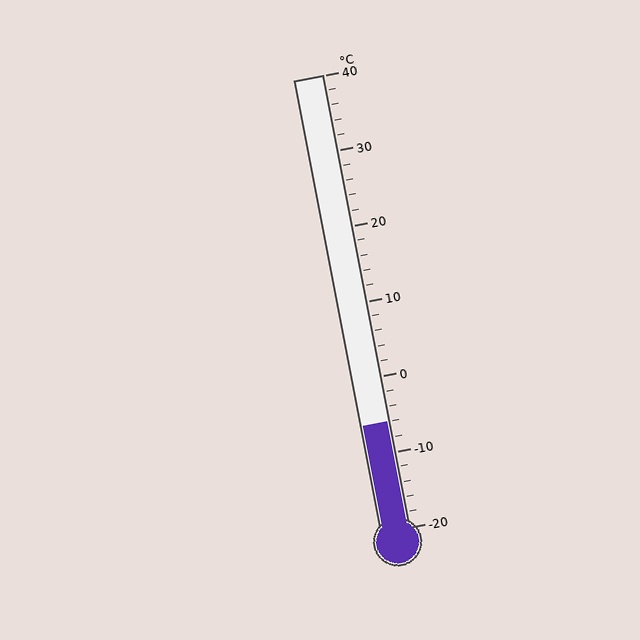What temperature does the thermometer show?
The thermometer shows approximately -6°C.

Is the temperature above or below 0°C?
The temperature is below 0°C.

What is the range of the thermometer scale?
The thermometer scale ranges from -20°C to 40°C.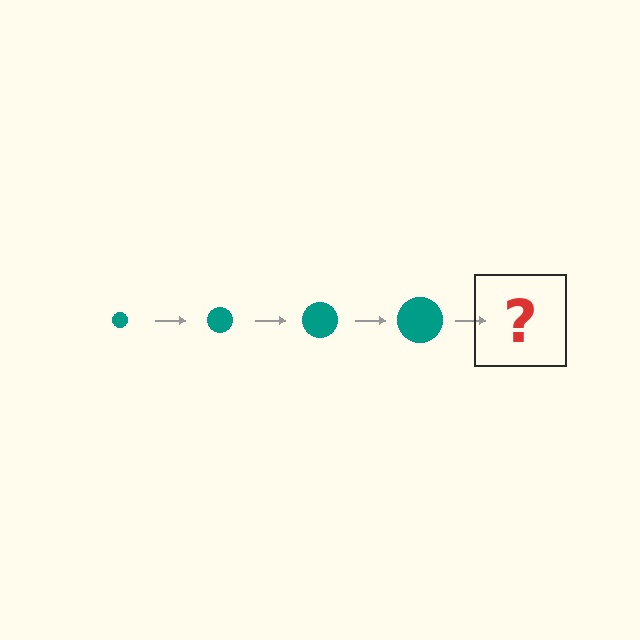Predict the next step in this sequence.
The next step is a teal circle, larger than the previous one.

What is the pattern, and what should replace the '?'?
The pattern is that the circle gets progressively larger each step. The '?' should be a teal circle, larger than the previous one.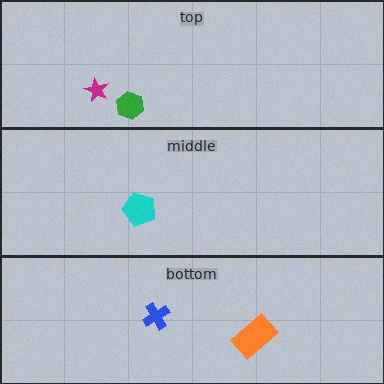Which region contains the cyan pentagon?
The middle region.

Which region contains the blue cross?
The bottom region.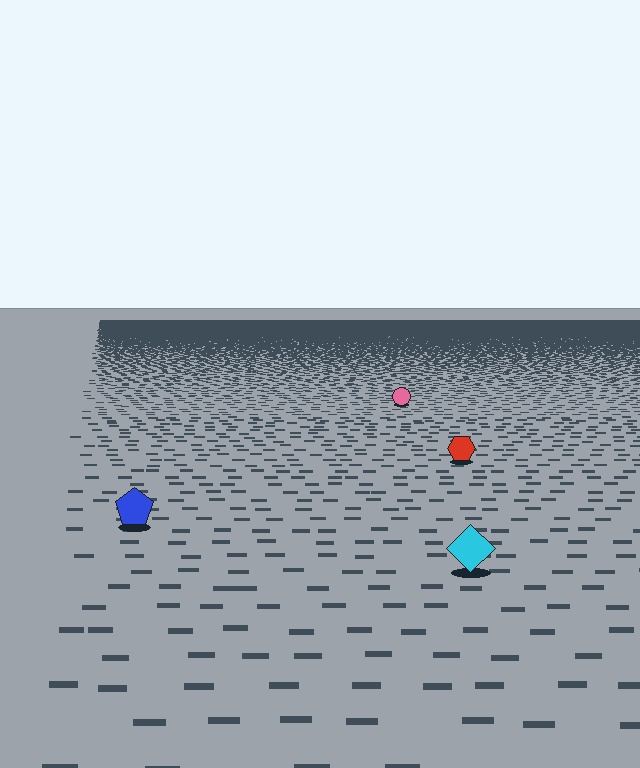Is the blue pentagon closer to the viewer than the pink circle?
Yes. The blue pentagon is closer — you can tell from the texture gradient: the ground texture is coarser near it.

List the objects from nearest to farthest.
From nearest to farthest: the cyan diamond, the blue pentagon, the red hexagon, the pink circle.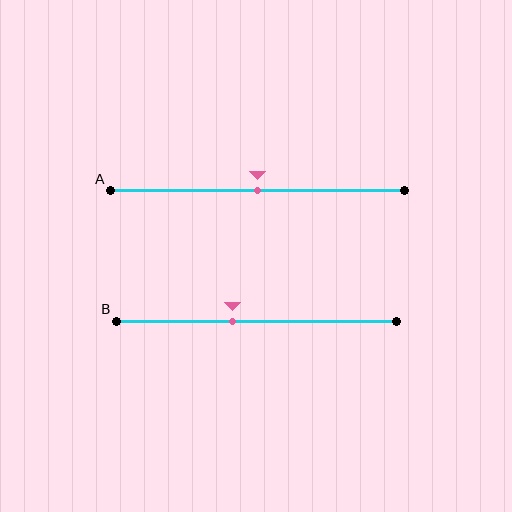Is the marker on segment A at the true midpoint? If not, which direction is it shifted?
Yes, the marker on segment A is at the true midpoint.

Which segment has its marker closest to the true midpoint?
Segment A has its marker closest to the true midpoint.